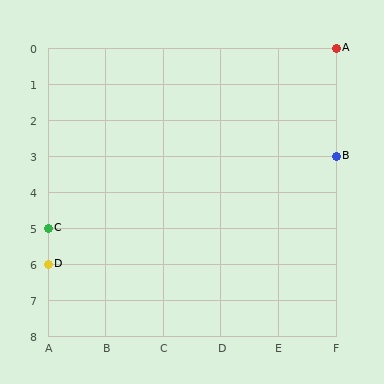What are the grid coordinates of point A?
Point A is at grid coordinates (F, 0).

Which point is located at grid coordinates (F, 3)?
Point B is at (F, 3).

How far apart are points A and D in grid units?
Points A and D are 5 columns and 6 rows apart (about 7.8 grid units diagonally).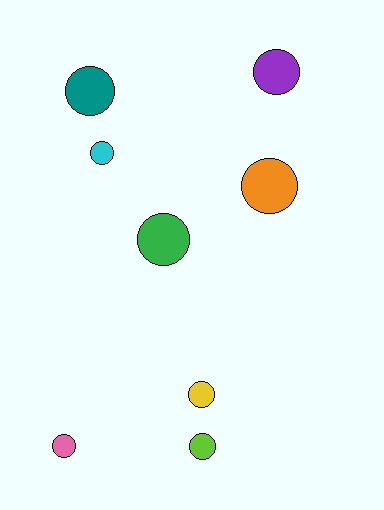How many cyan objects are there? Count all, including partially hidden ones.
There is 1 cyan object.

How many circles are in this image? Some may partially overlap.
There are 8 circles.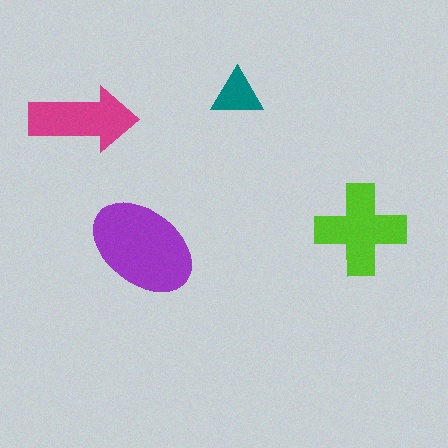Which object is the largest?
The purple ellipse.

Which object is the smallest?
The teal triangle.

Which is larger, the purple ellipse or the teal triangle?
The purple ellipse.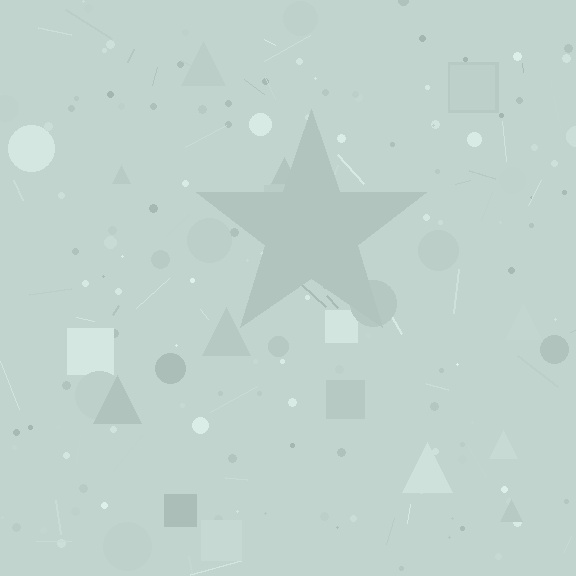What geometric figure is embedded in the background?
A star is embedded in the background.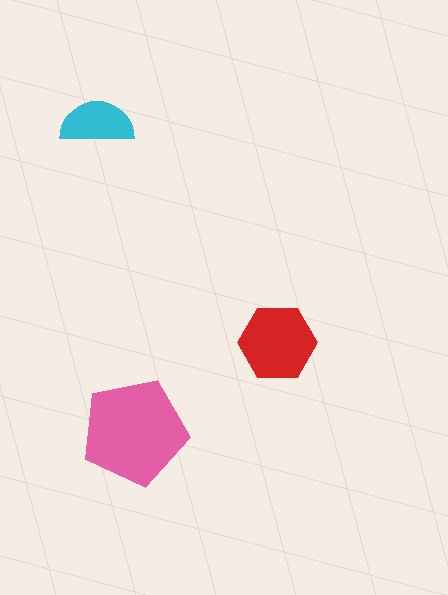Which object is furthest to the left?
The cyan semicircle is leftmost.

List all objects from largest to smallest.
The pink pentagon, the red hexagon, the cyan semicircle.